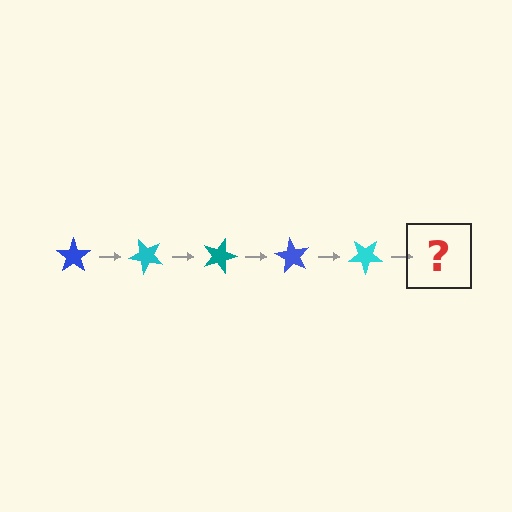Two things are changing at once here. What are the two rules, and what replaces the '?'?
The two rules are that it rotates 45 degrees each step and the color cycles through blue, cyan, and teal. The '?' should be a teal star, rotated 225 degrees from the start.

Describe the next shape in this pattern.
It should be a teal star, rotated 225 degrees from the start.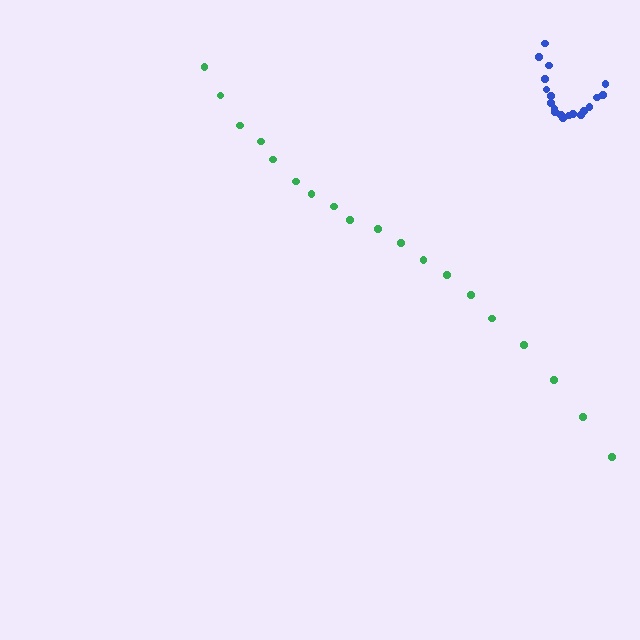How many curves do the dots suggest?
There are 2 distinct paths.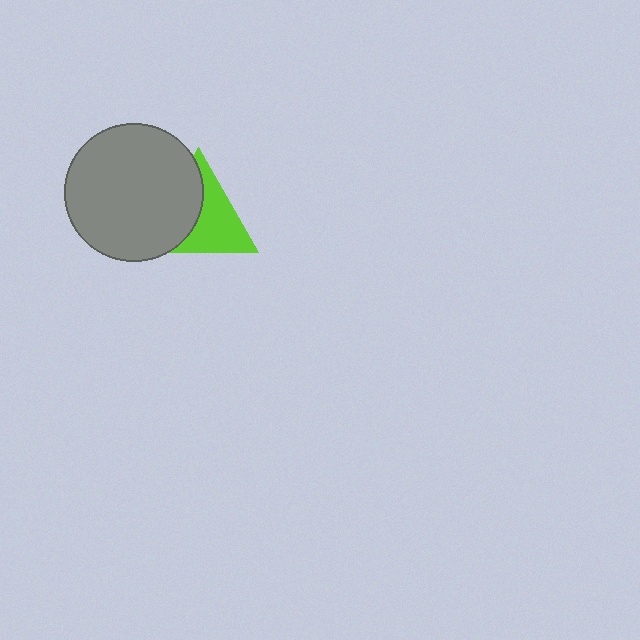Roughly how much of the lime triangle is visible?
About half of it is visible (roughly 54%).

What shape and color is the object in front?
The object in front is a gray circle.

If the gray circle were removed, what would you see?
You would see the complete lime triangle.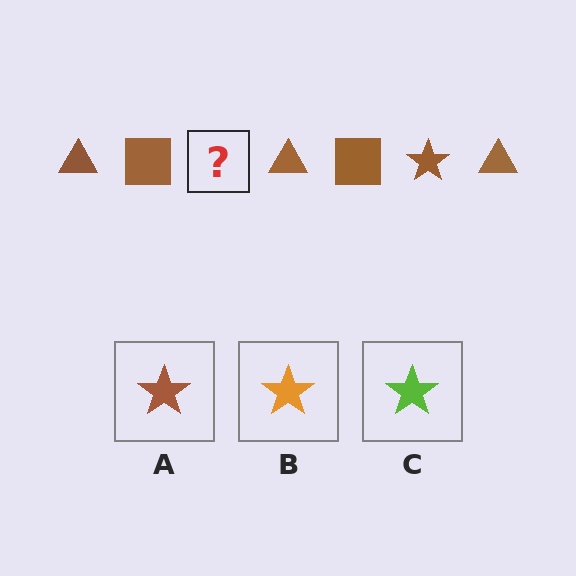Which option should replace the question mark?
Option A.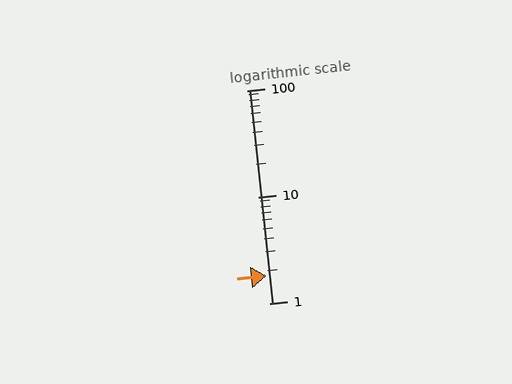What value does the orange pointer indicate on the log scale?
The pointer indicates approximately 1.8.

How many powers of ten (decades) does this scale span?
The scale spans 2 decades, from 1 to 100.